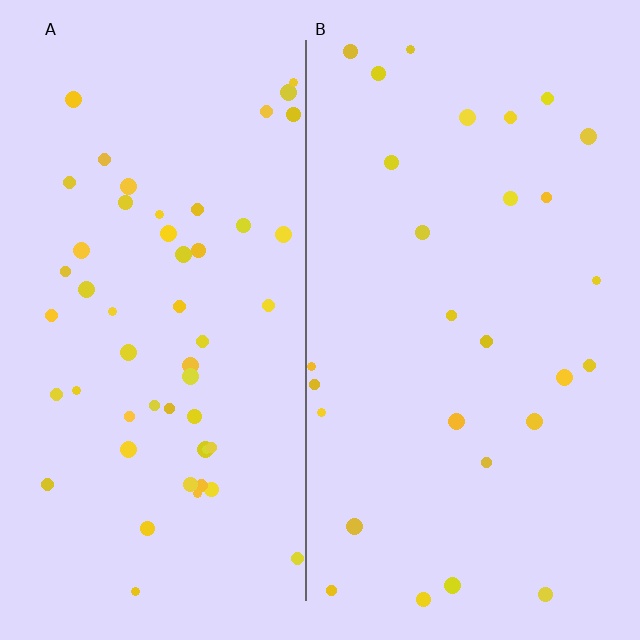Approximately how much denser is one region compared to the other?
Approximately 1.9× — region A over region B.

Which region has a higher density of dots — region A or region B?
A (the left).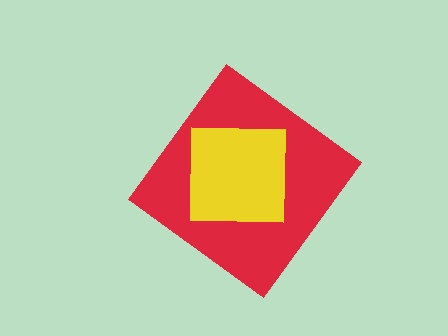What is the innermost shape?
The yellow square.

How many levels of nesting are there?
2.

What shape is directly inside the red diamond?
The yellow square.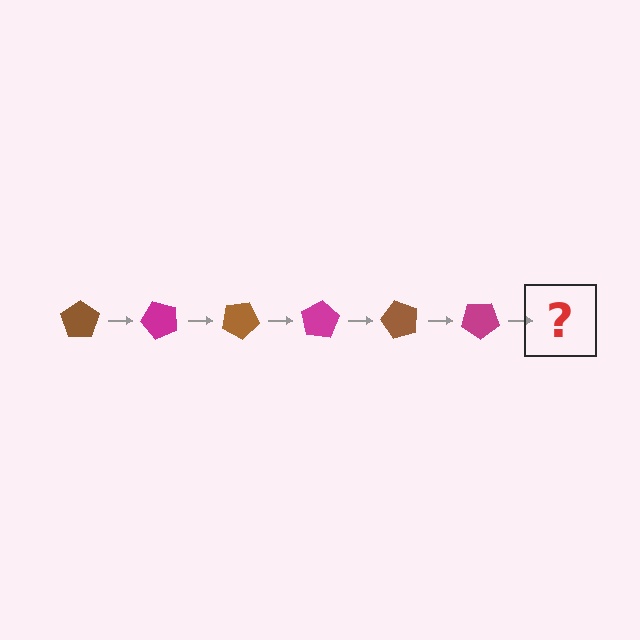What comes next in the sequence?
The next element should be a brown pentagon, rotated 300 degrees from the start.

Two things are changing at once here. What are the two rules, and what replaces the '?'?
The two rules are that it rotates 50 degrees each step and the color cycles through brown and magenta. The '?' should be a brown pentagon, rotated 300 degrees from the start.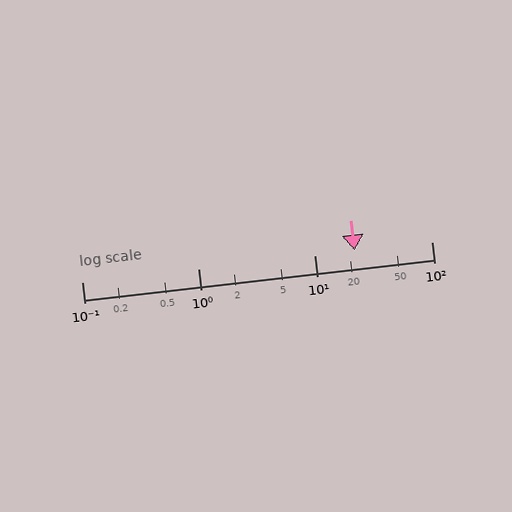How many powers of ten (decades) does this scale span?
The scale spans 3 decades, from 0.1 to 100.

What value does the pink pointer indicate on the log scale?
The pointer indicates approximately 22.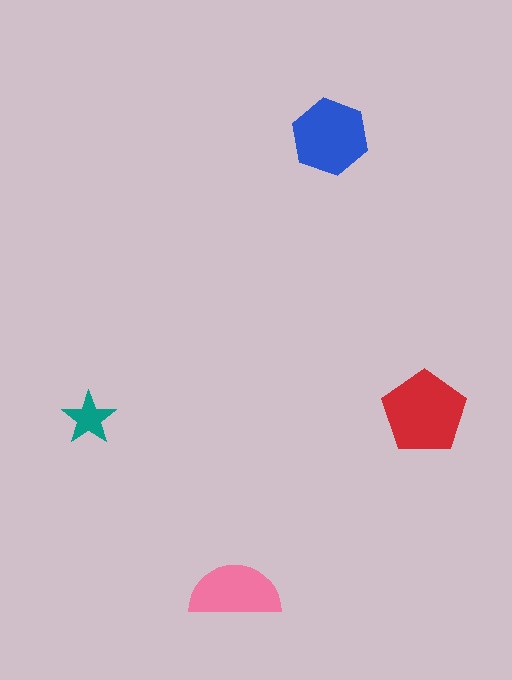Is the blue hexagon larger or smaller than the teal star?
Larger.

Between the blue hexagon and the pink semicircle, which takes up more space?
The blue hexagon.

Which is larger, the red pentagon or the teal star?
The red pentagon.